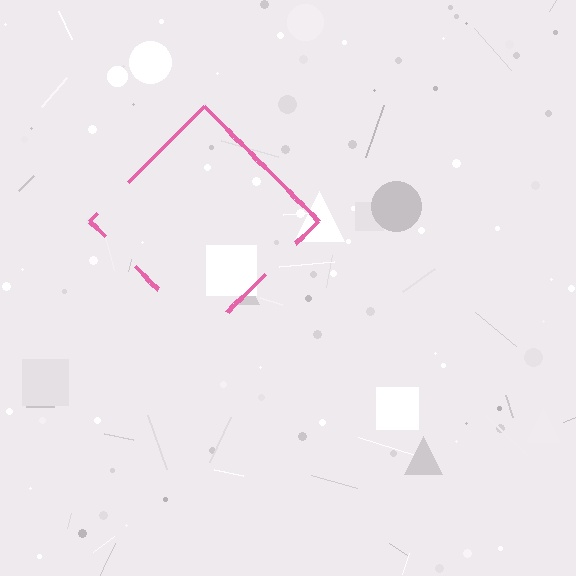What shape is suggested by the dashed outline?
The dashed outline suggests a diamond.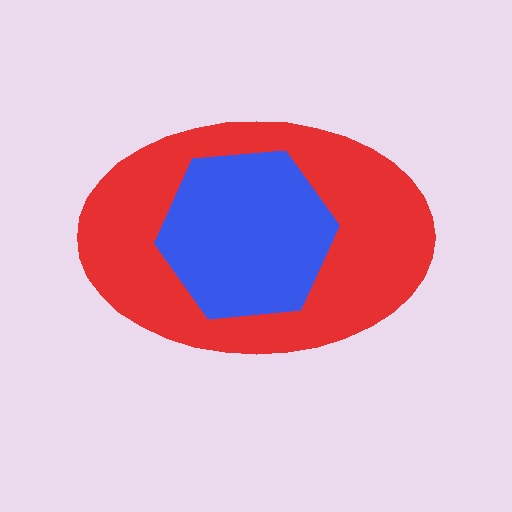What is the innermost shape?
The blue hexagon.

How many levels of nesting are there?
2.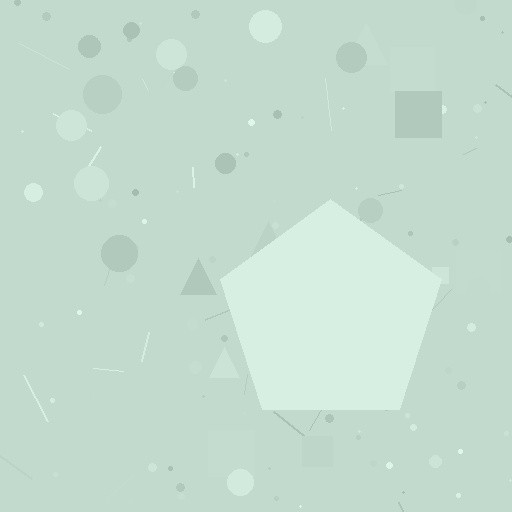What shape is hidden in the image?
A pentagon is hidden in the image.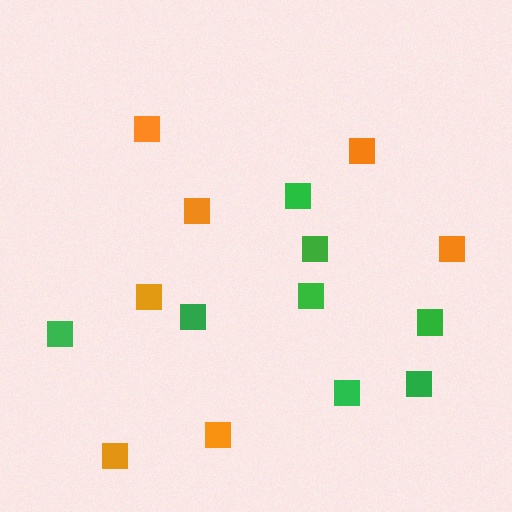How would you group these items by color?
There are 2 groups: one group of green squares (8) and one group of orange squares (7).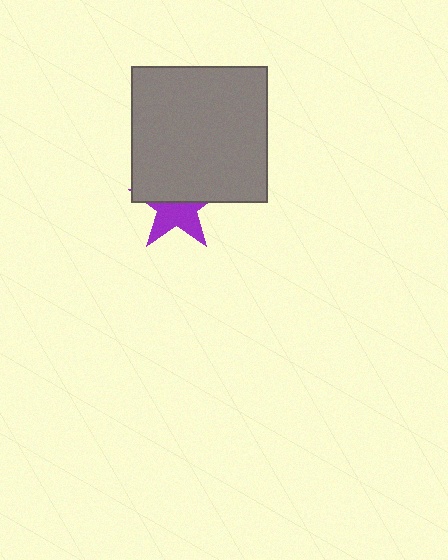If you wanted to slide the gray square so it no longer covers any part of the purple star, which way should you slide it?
Slide it up — that is the most direct way to separate the two shapes.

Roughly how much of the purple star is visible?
About half of it is visible (roughly 50%).